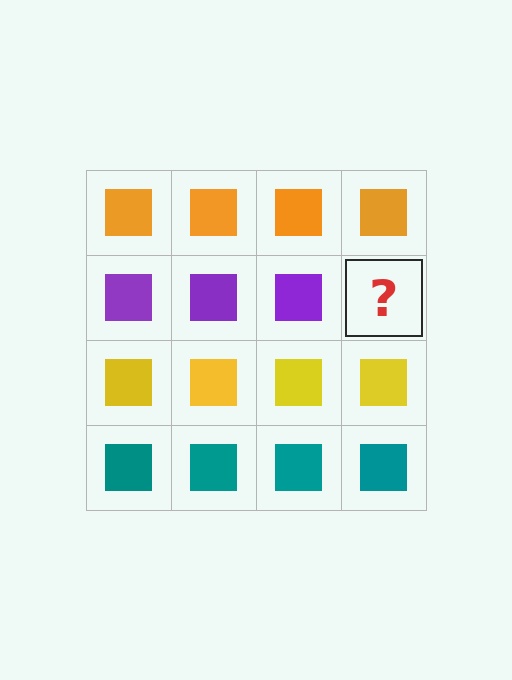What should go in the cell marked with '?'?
The missing cell should contain a purple square.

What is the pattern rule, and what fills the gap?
The rule is that each row has a consistent color. The gap should be filled with a purple square.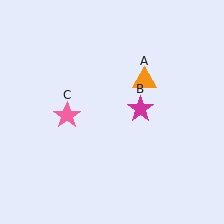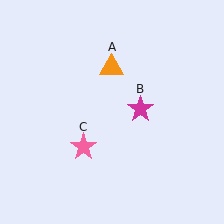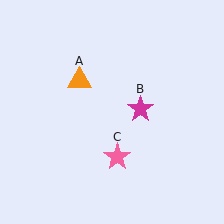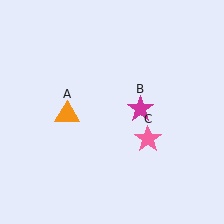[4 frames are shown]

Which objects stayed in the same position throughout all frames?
Magenta star (object B) remained stationary.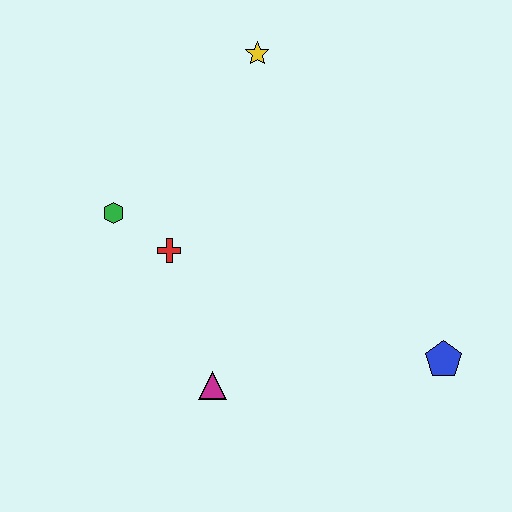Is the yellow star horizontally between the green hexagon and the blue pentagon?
Yes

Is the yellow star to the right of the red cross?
Yes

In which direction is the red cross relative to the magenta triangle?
The red cross is above the magenta triangle.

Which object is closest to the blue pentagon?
The magenta triangle is closest to the blue pentagon.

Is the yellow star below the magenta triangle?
No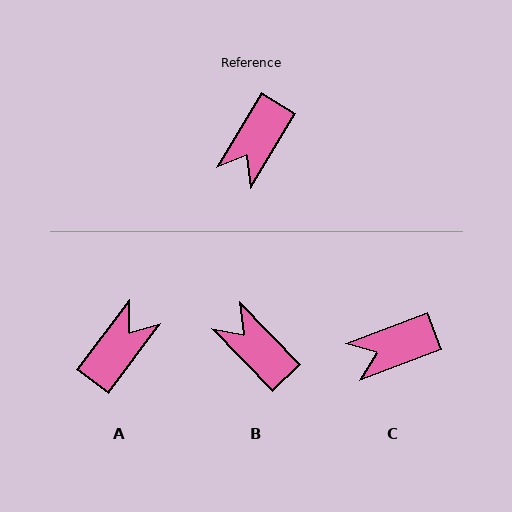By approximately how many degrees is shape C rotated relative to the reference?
Approximately 38 degrees clockwise.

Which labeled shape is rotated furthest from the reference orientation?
A, about 174 degrees away.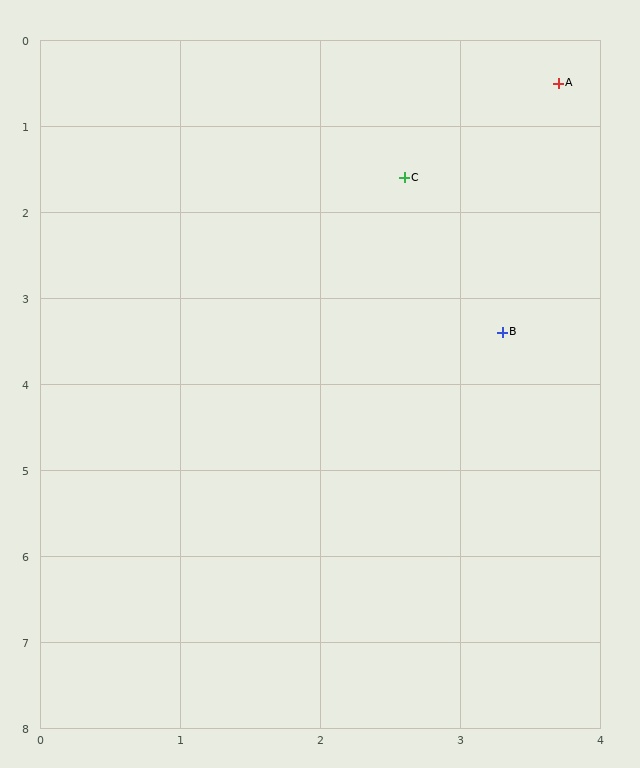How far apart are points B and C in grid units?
Points B and C are about 1.9 grid units apart.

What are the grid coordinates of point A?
Point A is at approximately (3.7, 0.5).